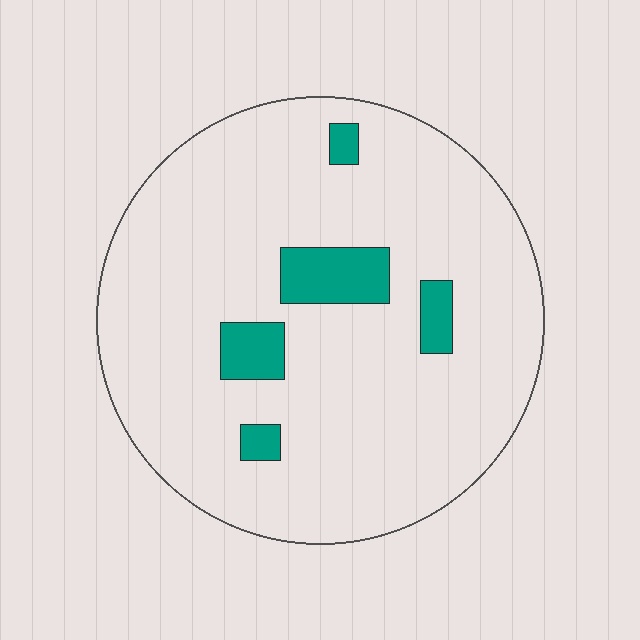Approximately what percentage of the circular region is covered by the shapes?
Approximately 10%.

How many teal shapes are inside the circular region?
5.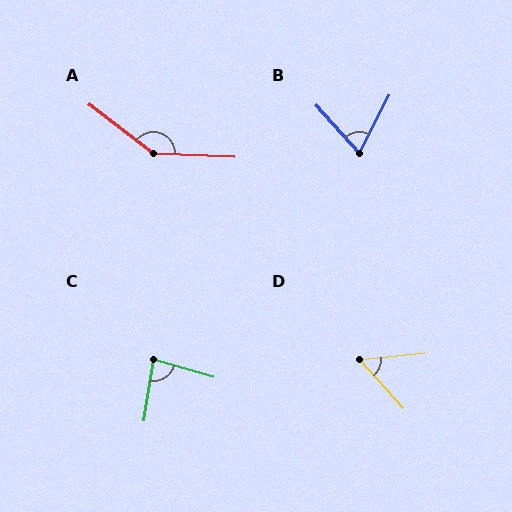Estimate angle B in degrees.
Approximately 69 degrees.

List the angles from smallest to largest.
D (54°), B (69°), C (83°), A (146°).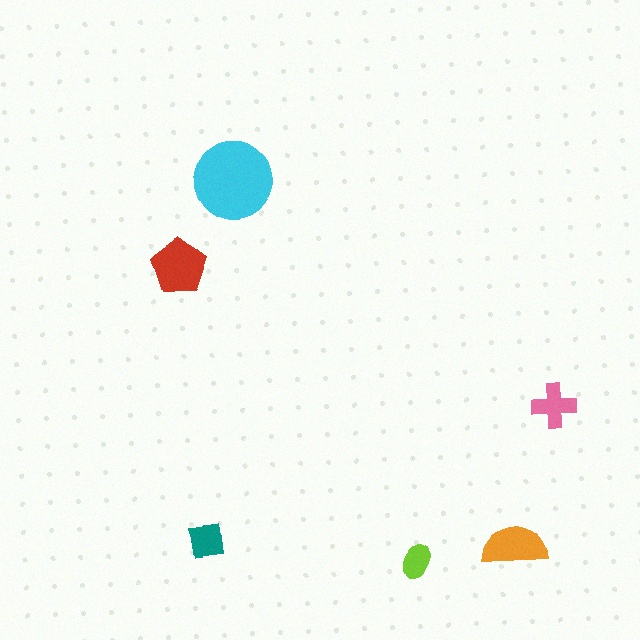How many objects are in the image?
There are 6 objects in the image.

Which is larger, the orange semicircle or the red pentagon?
The red pentagon.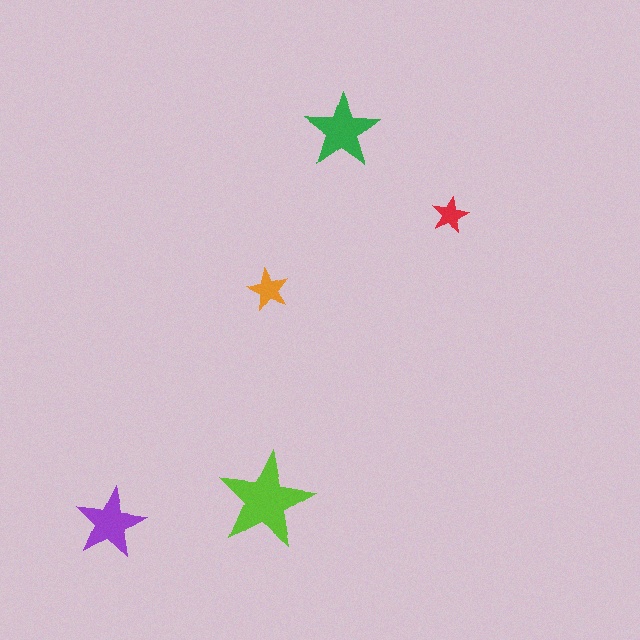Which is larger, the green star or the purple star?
The green one.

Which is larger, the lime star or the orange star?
The lime one.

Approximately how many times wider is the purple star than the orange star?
About 1.5 times wider.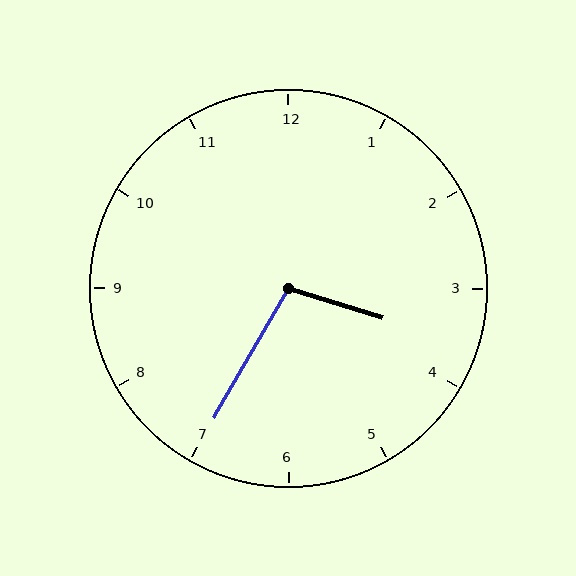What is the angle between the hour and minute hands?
Approximately 102 degrees.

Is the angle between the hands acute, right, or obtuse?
It is obtuse.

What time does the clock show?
3:35.